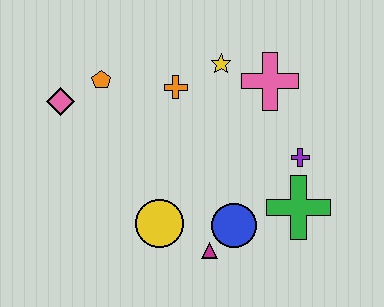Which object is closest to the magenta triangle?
The blue circle is closest to the magenta triangle.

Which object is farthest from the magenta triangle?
The pink diamond is farthest from the magenta triangle.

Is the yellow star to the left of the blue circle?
Yes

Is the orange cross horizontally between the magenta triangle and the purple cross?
No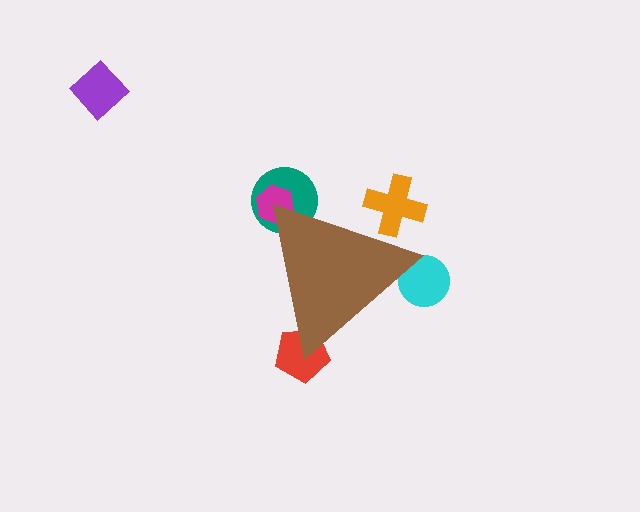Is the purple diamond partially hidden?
No, the purple diamond is fully visible.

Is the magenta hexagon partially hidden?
Yes, the magenta hexagon is partially hidden behind the brown triangle.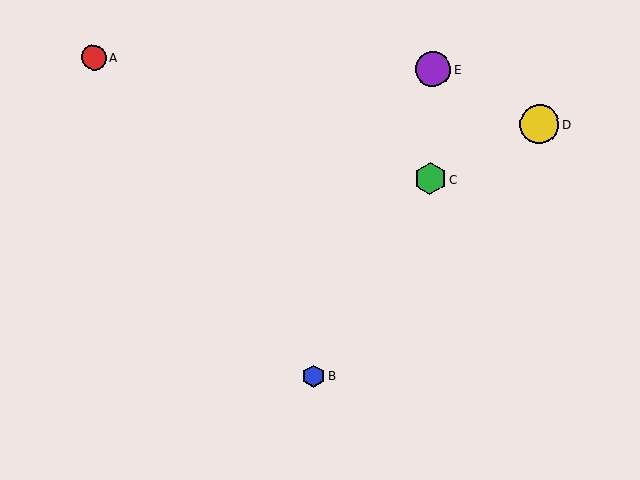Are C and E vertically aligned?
Yes, both are at x≈430.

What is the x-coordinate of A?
Object A is at x≈94.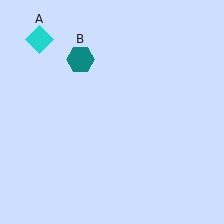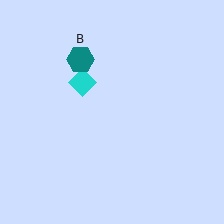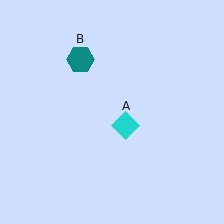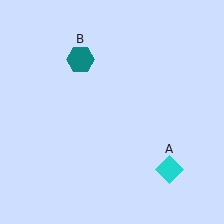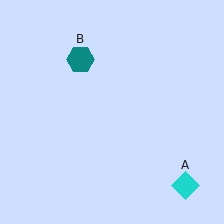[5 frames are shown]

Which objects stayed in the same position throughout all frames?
Teal hexagon (object B) remained stationary.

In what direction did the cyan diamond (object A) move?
The cyan diamond (object A) moved down and to the right.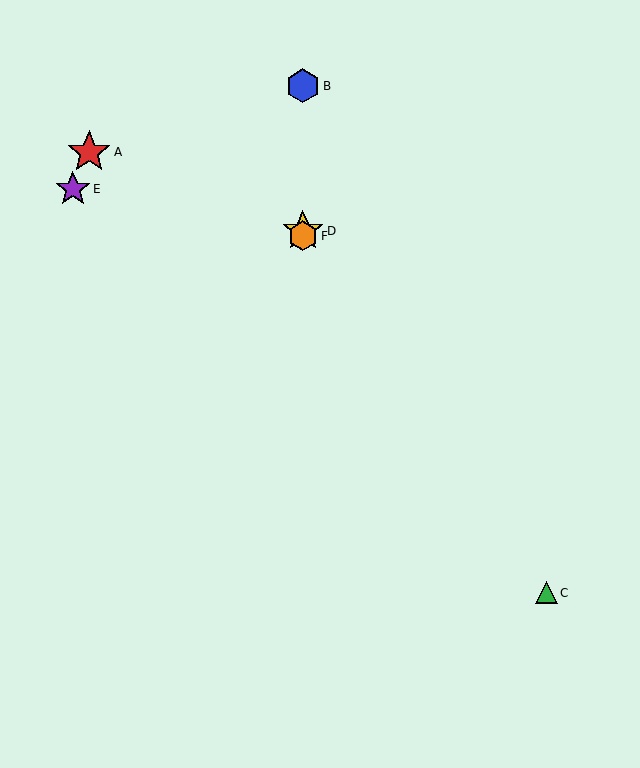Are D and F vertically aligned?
Yes, both are at x≈303.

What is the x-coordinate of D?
Object D is at x≈303.